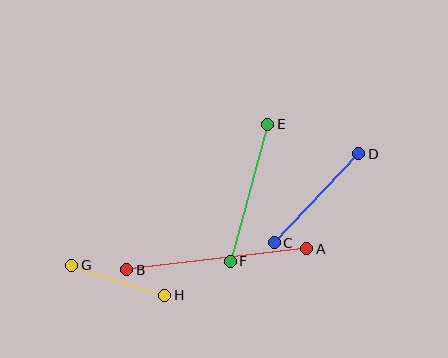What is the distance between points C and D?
The distance is approximately 122 pixels.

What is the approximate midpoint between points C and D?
The midpoint is at approximately (317, 198) pixels.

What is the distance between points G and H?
The distance is approximately 98 pixels.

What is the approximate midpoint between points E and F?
The midpoint is at approximately (249, 193) pixels.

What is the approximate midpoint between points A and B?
The midpoint is at approximately (217, 259) pixels.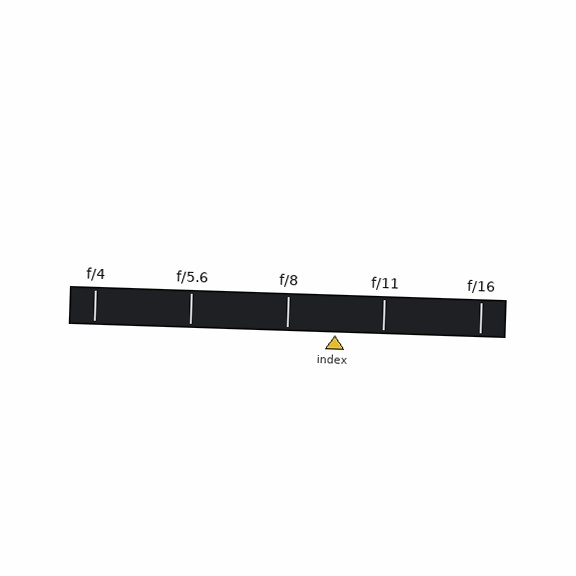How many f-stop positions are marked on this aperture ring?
There are 5 f-stop positions marked.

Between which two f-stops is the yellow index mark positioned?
The index mark is between f/8 and f/11.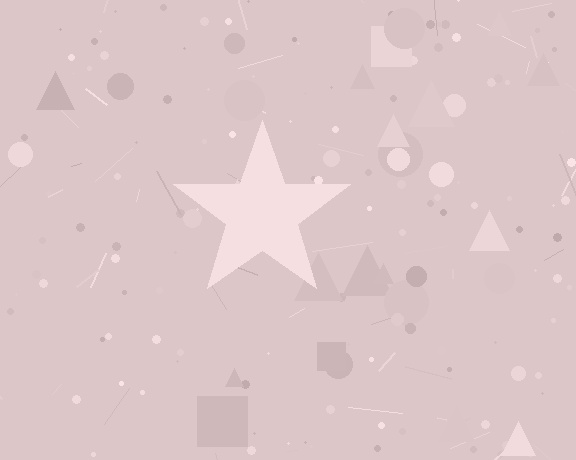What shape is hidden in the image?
A star is hidden in the image.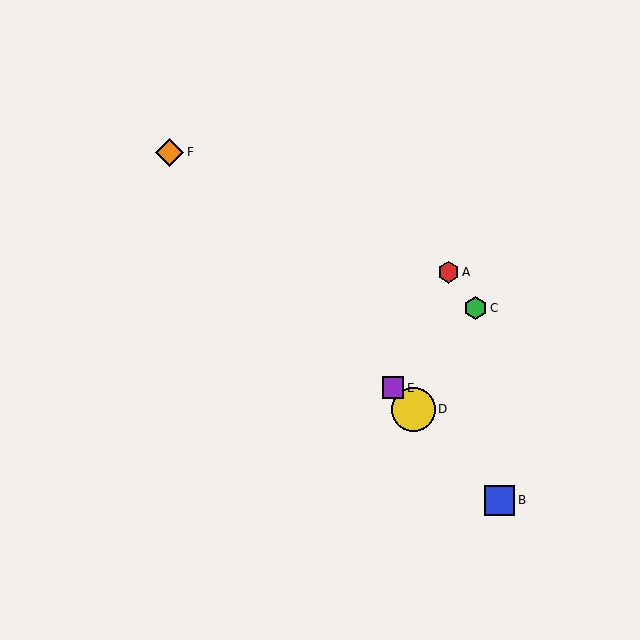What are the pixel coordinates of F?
Object F is at (170, 152).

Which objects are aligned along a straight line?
Objects B, D, E, F are aligned along a straight line.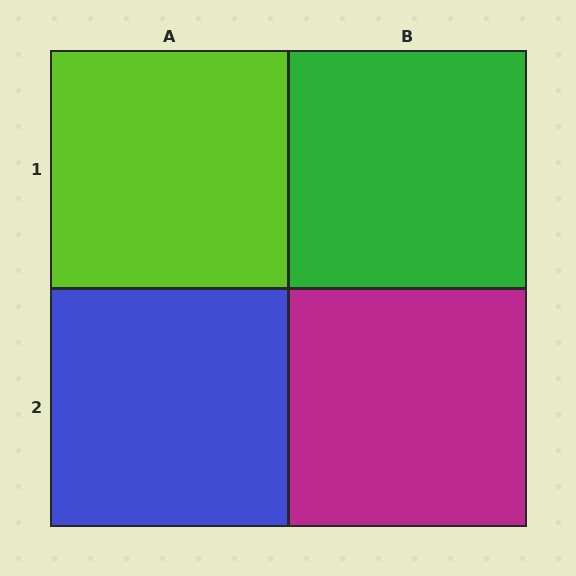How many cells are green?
1 cell is green.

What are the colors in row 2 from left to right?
Blue, magenta.